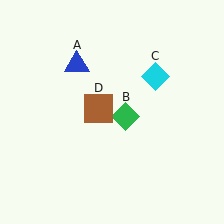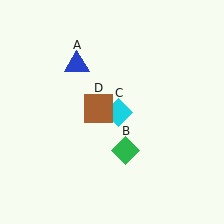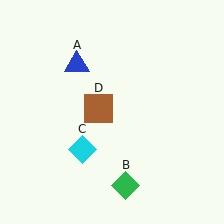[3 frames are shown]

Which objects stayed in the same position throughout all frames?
Blue triangle (object A) and brown square (object D) remained stationary.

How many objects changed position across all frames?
2 objects changed position: green diamond (object B), cyan diamond (object C).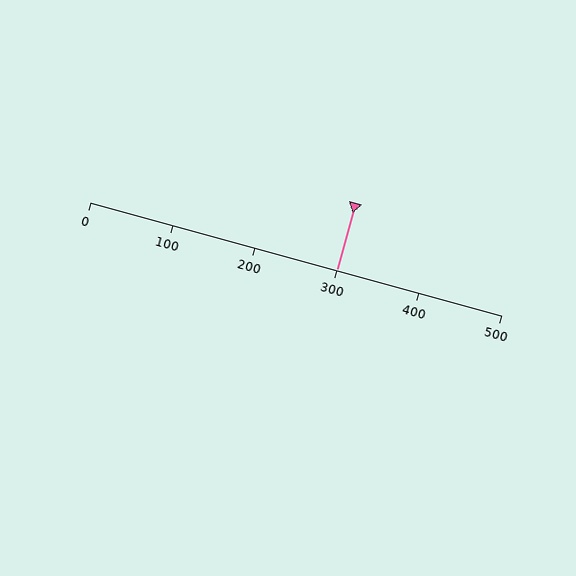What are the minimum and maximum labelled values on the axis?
The axis runs from 0 to 500.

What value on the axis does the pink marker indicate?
The marker indicates approximately 300.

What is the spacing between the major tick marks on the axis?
The major ticks are spaced 100 apart.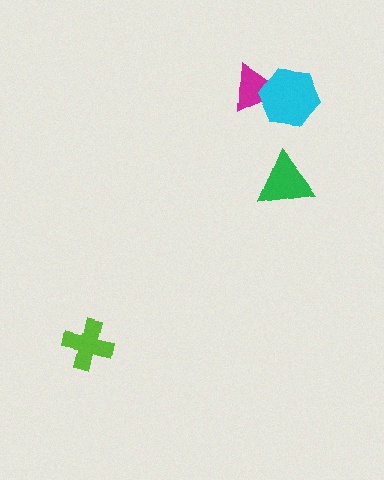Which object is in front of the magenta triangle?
The cyan hexagon is in front of the magenta triangle.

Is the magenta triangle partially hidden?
Yes, it is partially covered by another shape.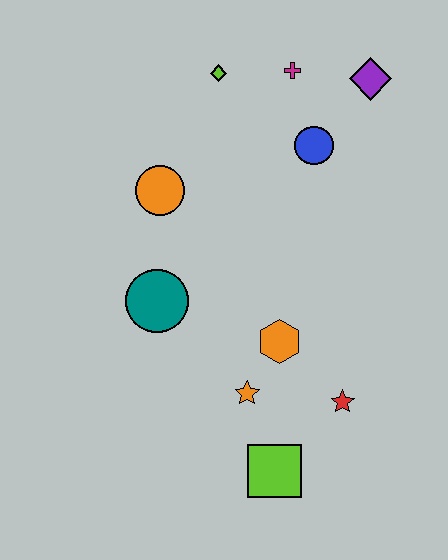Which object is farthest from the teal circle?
The purple diamond is farthest from the teal circle.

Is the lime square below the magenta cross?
Yes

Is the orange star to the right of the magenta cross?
No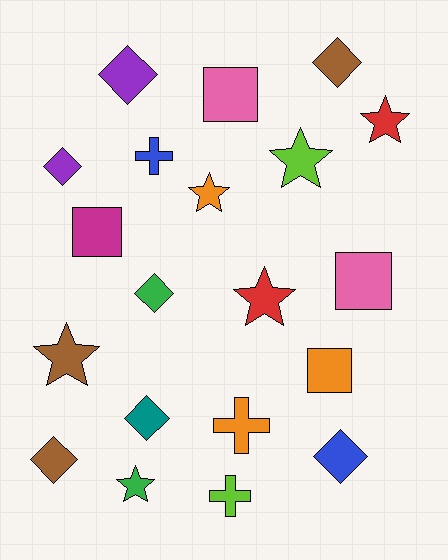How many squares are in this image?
There are 4 squares.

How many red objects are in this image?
There are 2 red objects.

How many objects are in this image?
There are 20 objects.